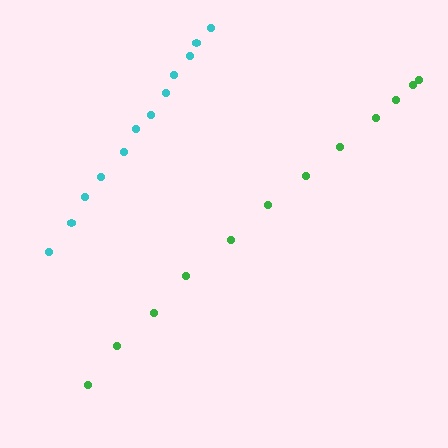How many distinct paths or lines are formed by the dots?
There are 2 distinct paths.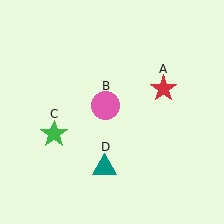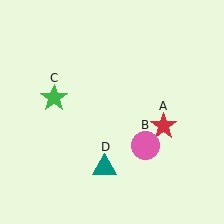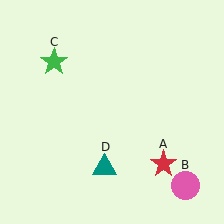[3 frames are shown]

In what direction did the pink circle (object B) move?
The pink circle (object B) moved down and to the right.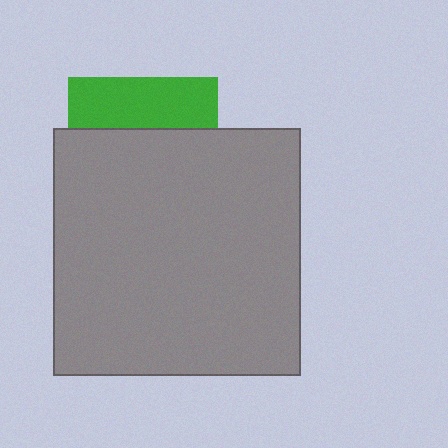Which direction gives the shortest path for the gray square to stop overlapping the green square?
Moving down gives the shortest separation.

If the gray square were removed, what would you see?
You would see the complete green square.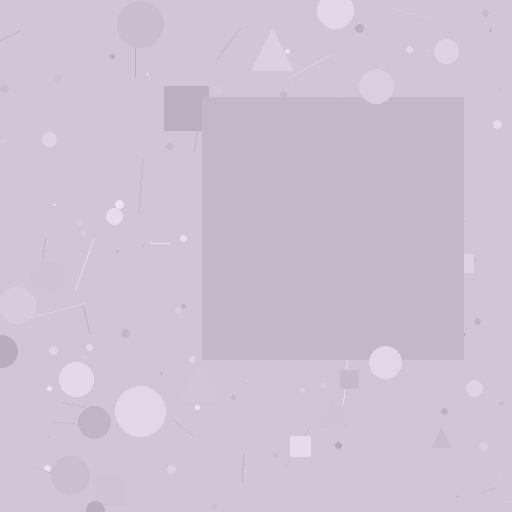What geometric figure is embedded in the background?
A square is embedded in the background.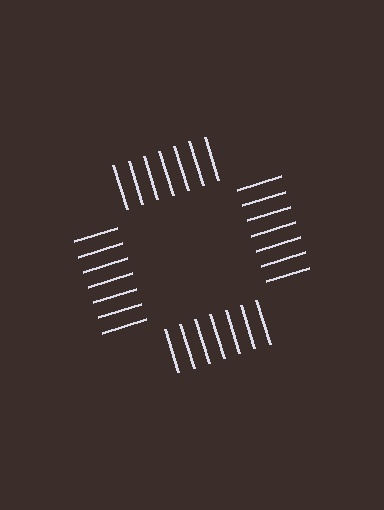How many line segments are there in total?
28 — 7 along each of the 4 edges.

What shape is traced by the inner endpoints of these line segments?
An illusory square — the line segments terminate on its edges but no continuous stroke is drawn.